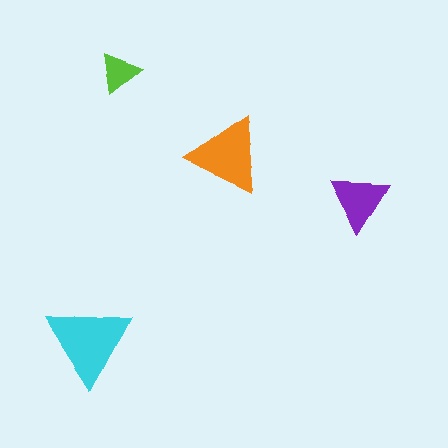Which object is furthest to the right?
The purple triangle is rightmost.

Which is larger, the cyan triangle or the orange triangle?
The cyan one.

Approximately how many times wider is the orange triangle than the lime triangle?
About 2 times wider.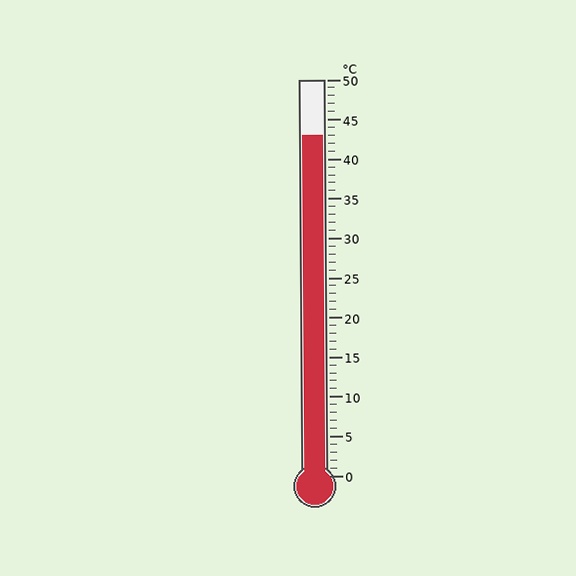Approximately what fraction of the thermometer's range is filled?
The thermometer is filled to approximately 85% of its range.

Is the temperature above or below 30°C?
The temperature is above 30°C.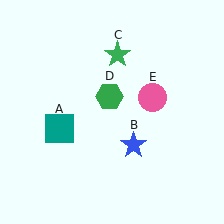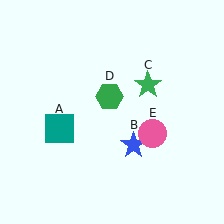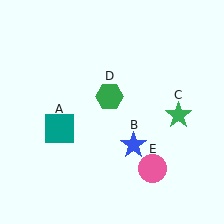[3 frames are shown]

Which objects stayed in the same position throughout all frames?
Teal square (object A) and blue star (object B) and green hexagon (object D) remained stationary.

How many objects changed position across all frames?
2 objects changed position: green star (object C), pink circle (object E).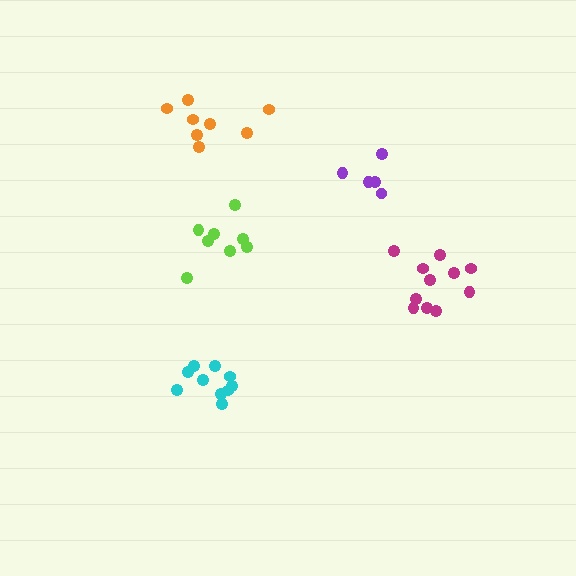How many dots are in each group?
Group 1: 5 dots, Group 2: 10 dots, Group 3: 11 dots, Group 4: 8 dots, Group 5: 8 dots (42 total).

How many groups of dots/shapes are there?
There are 5 groups.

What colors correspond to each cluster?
The clusters are colored: purple, cyan, magenta, orange, lime.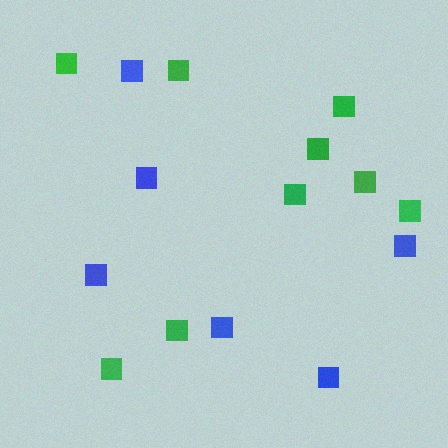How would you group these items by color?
There are 2 groups: one group of blue squares (6) and one group of green squares (9).